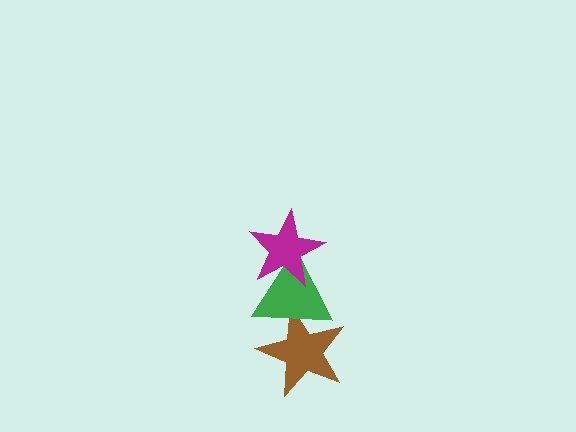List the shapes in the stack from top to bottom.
From top to bottom: the magenta star, the green triangle, the brown star.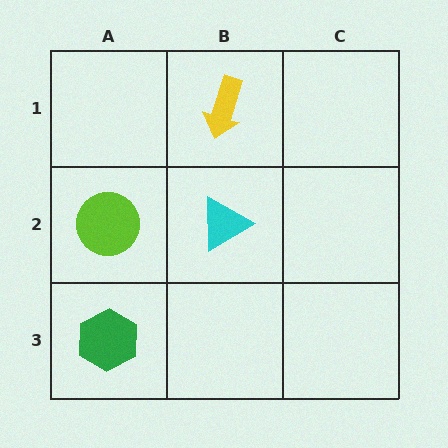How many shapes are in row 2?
2 shapes.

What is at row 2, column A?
A lime circle.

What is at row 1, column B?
A yellow arrow.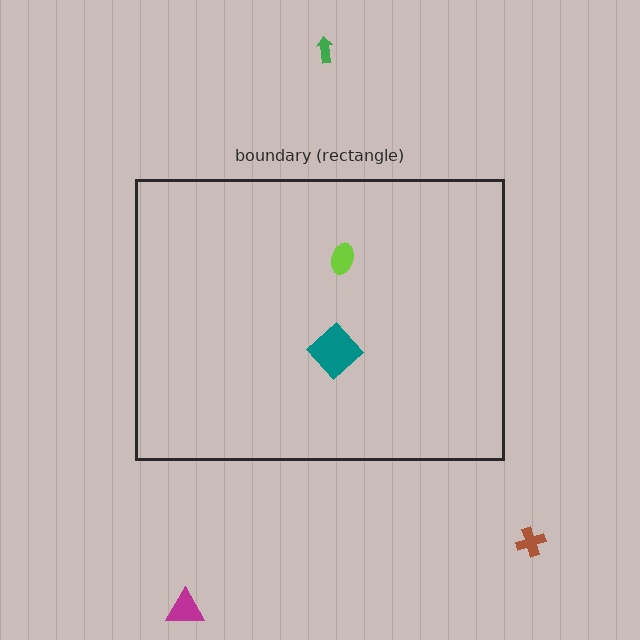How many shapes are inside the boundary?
2 inside, 3 outside.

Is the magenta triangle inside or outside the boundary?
Outside.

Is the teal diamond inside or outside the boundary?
Inside.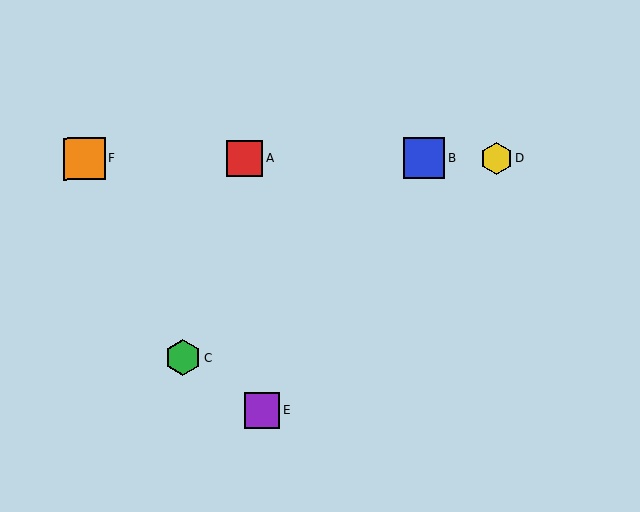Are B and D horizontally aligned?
Yes, both are at y≈158.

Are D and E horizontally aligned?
No, D is at y≈158 and E is at y≈411.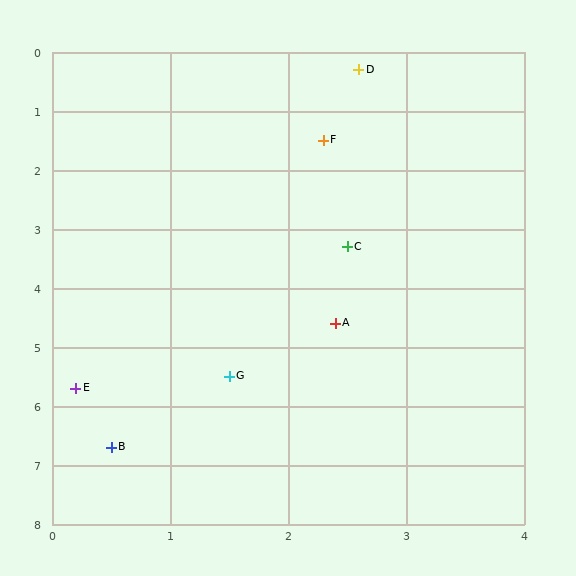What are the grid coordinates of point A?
Point A is at approximately (2.4, 4.6).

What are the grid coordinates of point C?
Point C is at approximately (2.5, 3.3).